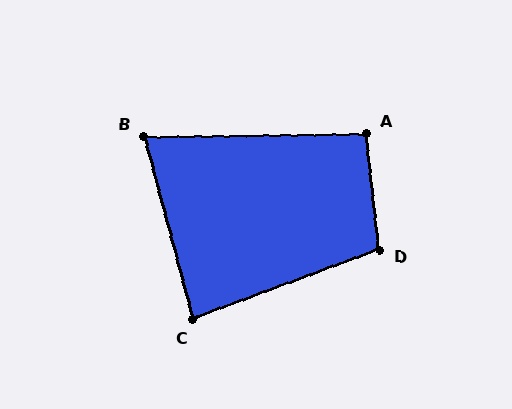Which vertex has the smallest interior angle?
B, at approximately 76 degrees.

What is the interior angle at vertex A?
Approximately 95 degrees (obtuse).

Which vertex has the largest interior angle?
D, at approximately 104 degrees.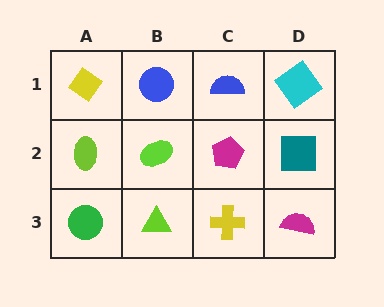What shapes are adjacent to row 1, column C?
A magenta pentagon (row 2, column C), a blue circle (row 1, column B), a cyan diamond (row 1, column D).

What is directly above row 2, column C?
A blue semicircle.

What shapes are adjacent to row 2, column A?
A yellow diamond (row 1, column A), a green circle (row 3, column A), a lime ellipse (row 2, column B).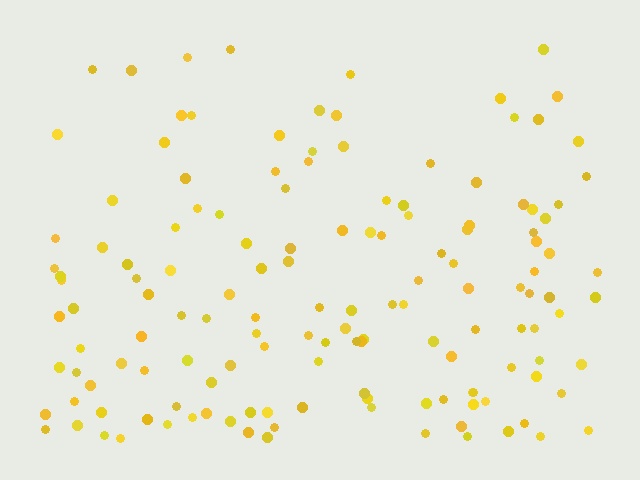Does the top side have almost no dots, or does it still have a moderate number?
Still a moderate number, just noticeably fewer than the bottom.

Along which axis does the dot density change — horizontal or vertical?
Vertical.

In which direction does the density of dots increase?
From top to bottom, with the bottom side densest.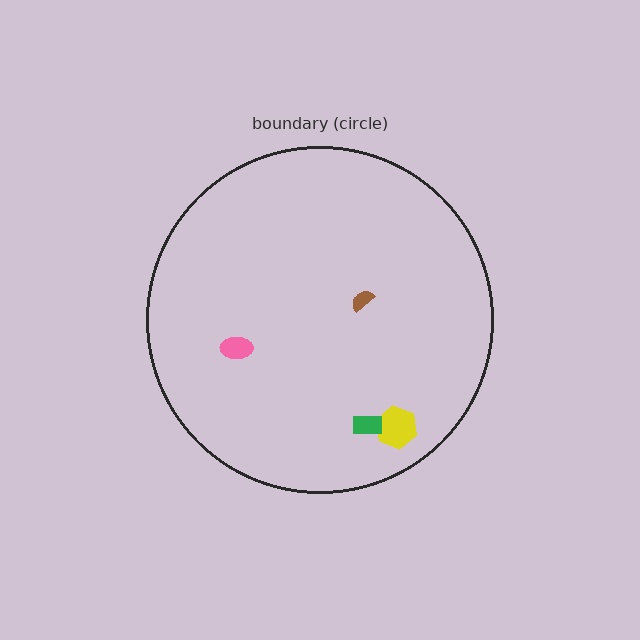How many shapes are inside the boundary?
4 inside, 0 outside.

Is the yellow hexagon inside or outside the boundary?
Inside.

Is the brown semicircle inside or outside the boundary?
Inside.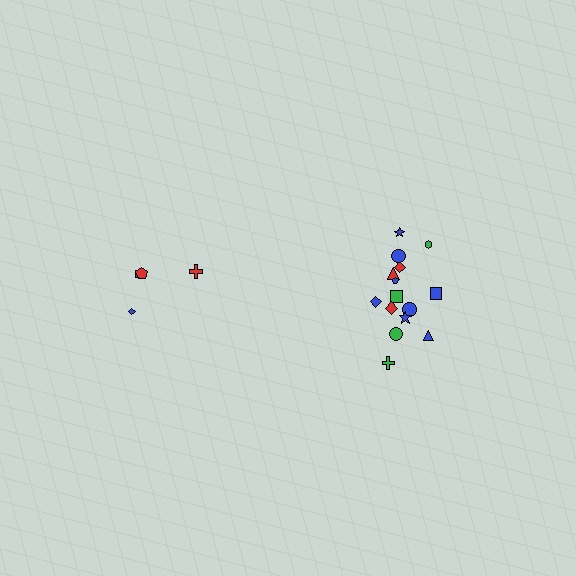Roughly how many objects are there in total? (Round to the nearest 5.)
Roughly 20 objects in total.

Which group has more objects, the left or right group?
The right group.